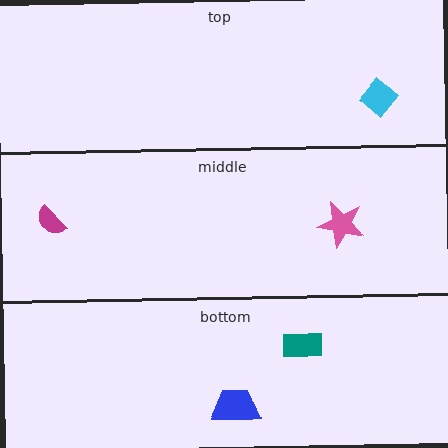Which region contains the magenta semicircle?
The middle region.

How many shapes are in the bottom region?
2.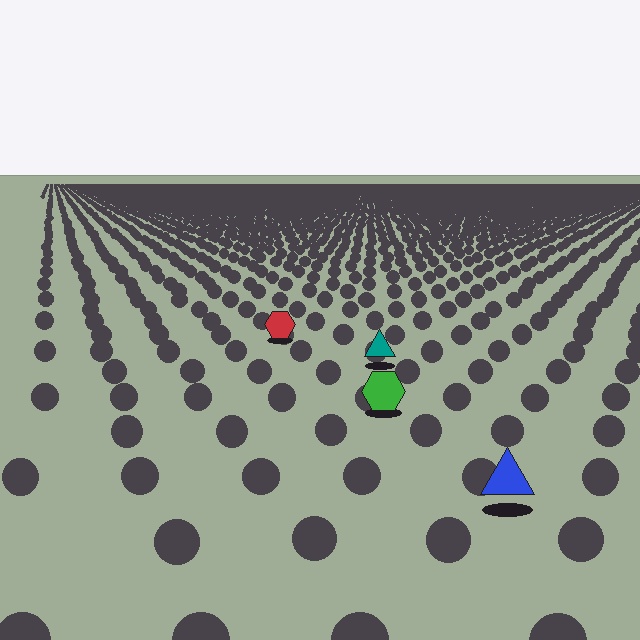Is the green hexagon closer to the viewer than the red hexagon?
Yes. The green hexagon is closer — you can tell from the texture gradient: the ground texture is coarser near it.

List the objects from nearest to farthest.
From nearest to farthest: the blue triangle, the green hexagon, the teal triangle, the red hexagon.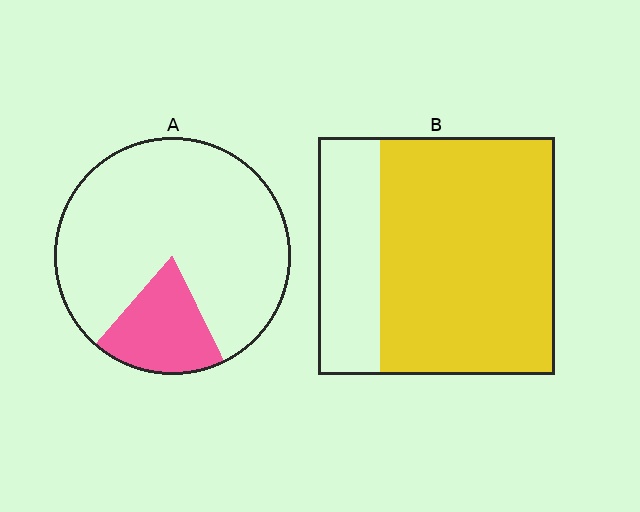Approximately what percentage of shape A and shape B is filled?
A is approximately 20% and B is approximately 75%.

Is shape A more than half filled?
No.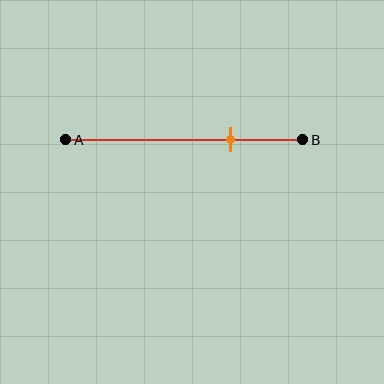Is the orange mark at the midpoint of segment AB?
No, the mark is at about 70% from A, not at the 50% midpoint.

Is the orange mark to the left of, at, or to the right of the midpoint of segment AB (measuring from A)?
The orange mark is to the right of the midpoint of segment AB.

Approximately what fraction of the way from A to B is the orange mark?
The orange mark is approximately 70% of the way from A to B.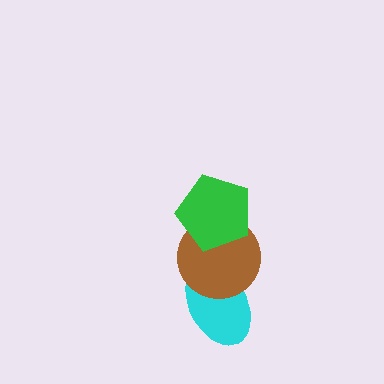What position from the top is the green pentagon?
The green pentagon is 1st from the top.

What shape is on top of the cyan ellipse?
The brown circle is on top of the cyan ellipse.